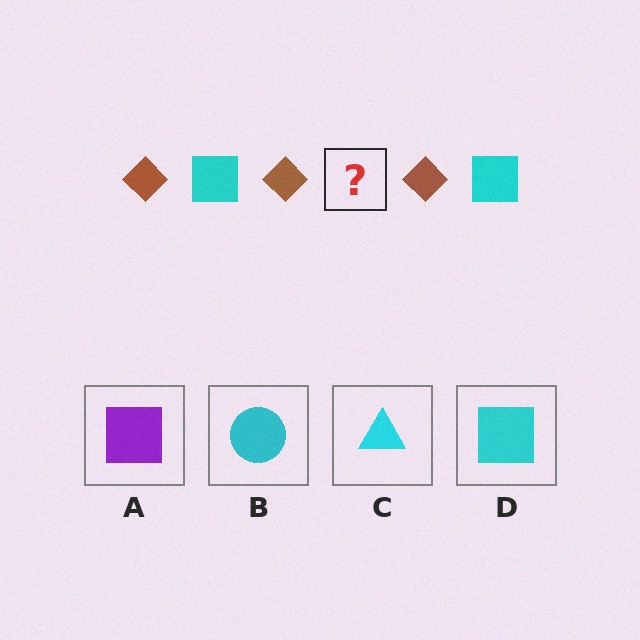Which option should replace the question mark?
Option D.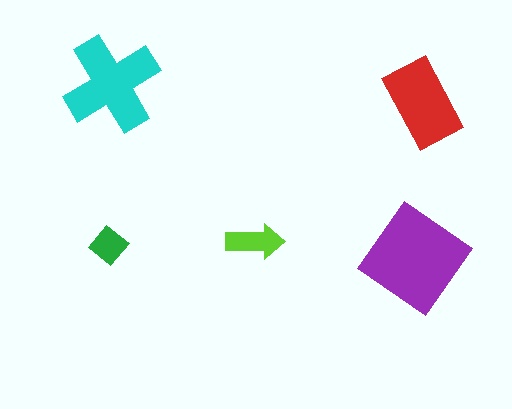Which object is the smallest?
The green diamond.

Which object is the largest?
The purple diamond.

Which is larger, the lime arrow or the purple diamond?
The purple diamond.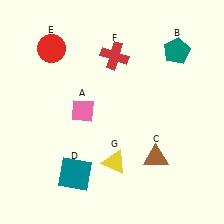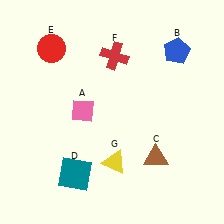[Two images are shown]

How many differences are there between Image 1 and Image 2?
There is 1 difference between the two images.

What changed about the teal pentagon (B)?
In Image 1, B is teal. In Image 2, it changed to blue.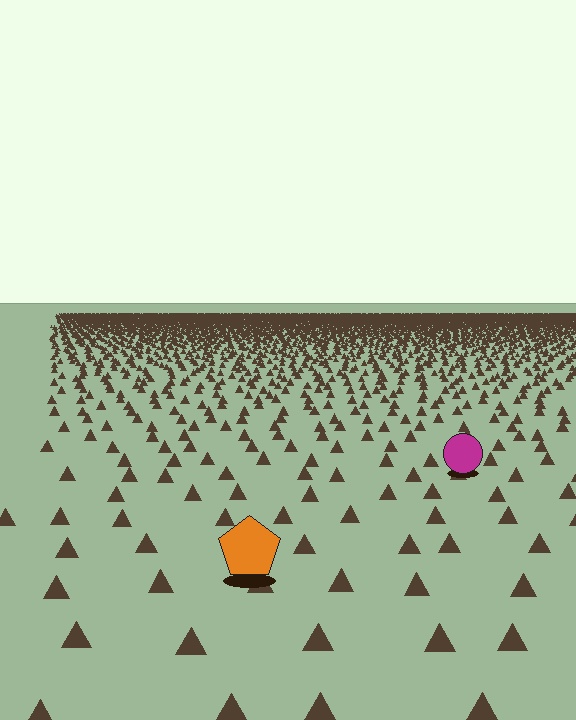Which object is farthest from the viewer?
The magenta circle is farthest from the viewer. It appears smaller and the ground texture around it is denser.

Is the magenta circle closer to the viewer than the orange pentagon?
No. The orange pentagon is closer — you can tell from the texture gradient: the ground texture is coarser near it.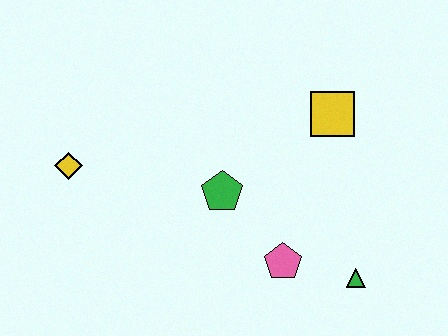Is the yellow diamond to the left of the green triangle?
Yes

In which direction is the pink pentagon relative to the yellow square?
The pink pentagon is below the yellow square.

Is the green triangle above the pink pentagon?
No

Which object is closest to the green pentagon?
The pink pentagon is closest to the green pentagon.